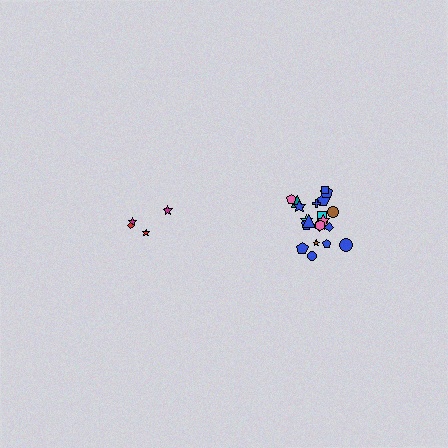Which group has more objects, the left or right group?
The right group.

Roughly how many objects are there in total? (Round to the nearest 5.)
Roughly 25 objects in total.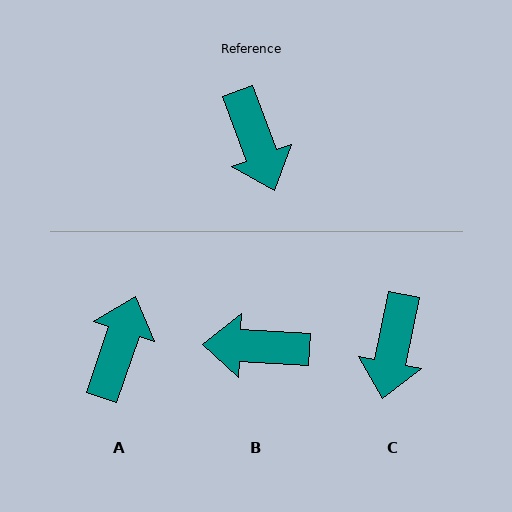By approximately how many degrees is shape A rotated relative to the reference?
Approximately 140 degrees counter-clockwise.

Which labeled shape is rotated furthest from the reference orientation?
A, about 140 degrees away.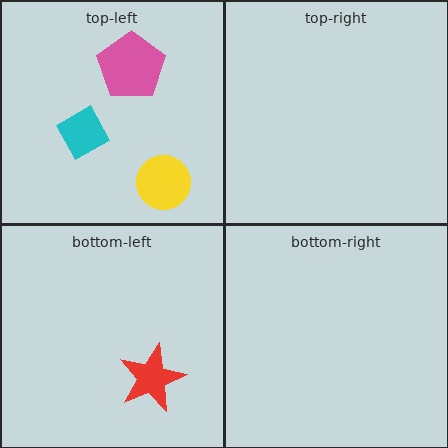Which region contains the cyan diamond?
The top-left region.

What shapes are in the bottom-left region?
The red star.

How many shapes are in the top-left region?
3.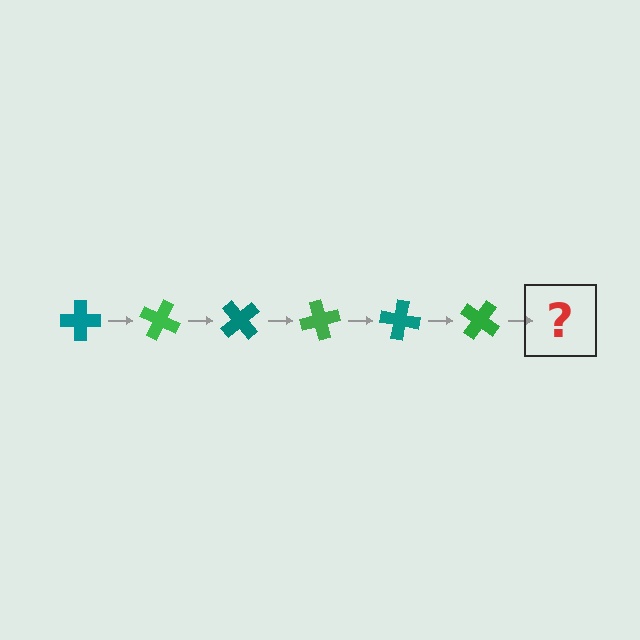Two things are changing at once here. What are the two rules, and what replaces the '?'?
The two rules are that it rotates 25 degrees each step and the color cycles through teal and green. The '?' should be a teal cross, rotated 150 degrees from the start.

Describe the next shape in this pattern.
It should be a teal cross, rotated 150 degrees from the start.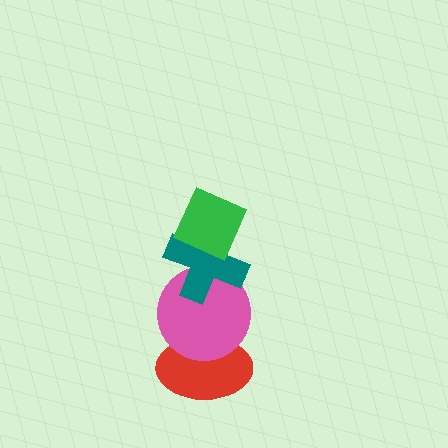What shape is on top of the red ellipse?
The pink circle is on top of the red ellipse.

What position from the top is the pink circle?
The pink circle is 3rd from the top.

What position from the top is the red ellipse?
The red ellipse is 4th from the top.